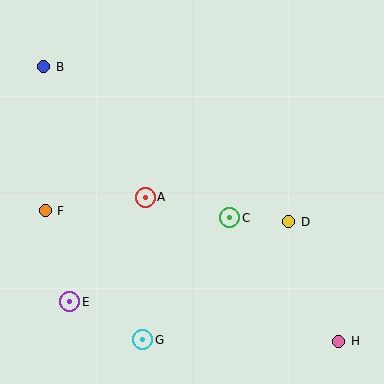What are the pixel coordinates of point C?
Point C is at (230, 218).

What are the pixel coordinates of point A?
Point A is at (145, 197).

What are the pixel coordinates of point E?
Point E is at (70, 302).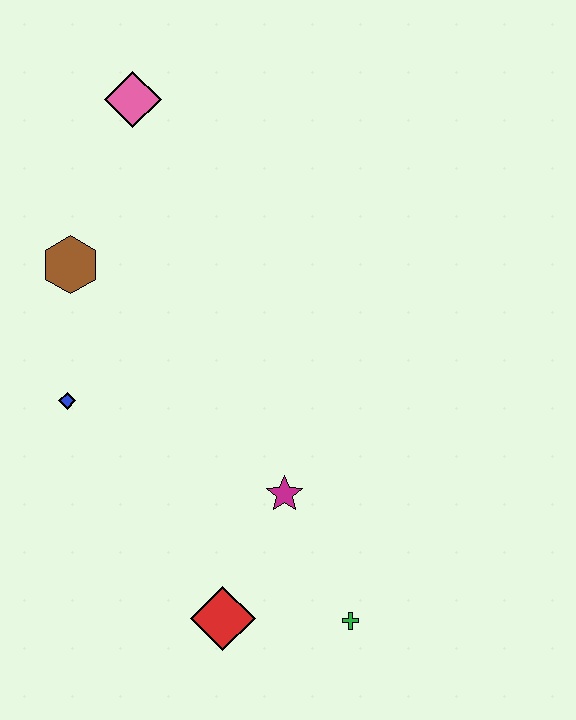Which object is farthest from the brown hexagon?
The green cross is farthest from the brown hexagon.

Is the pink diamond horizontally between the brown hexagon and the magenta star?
Yes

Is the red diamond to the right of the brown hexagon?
Yes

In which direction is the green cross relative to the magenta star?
The green cross is below the magenta star.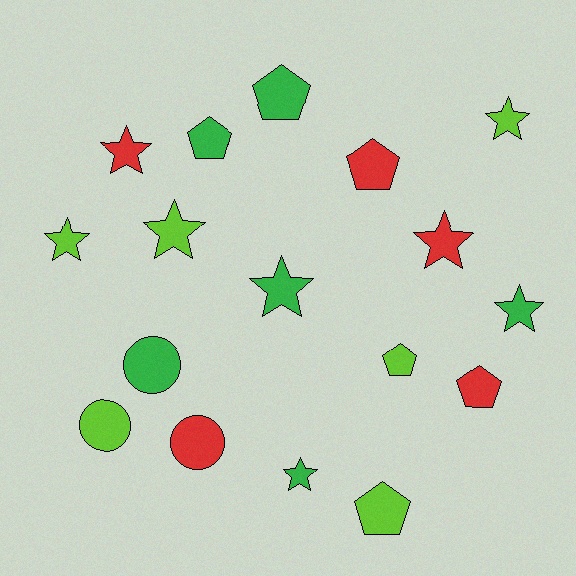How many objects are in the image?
There are 17 objects.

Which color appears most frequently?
Lime, with 6 objects.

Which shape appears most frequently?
Star, with 8 objects.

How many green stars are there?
There are 3 green stars.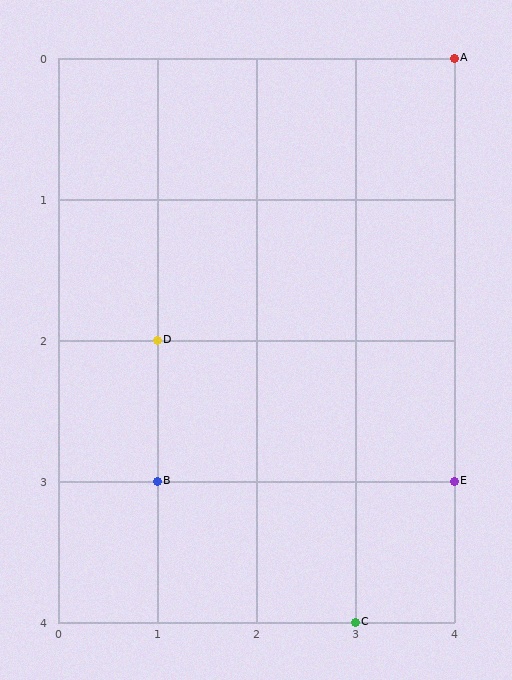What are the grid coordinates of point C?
Point C is at grid coordinates (3, 4).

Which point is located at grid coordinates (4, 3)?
Point E is at (4, 3).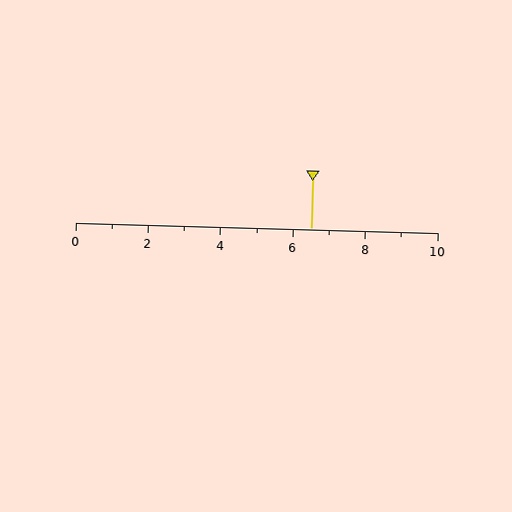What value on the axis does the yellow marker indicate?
The marker indicates approximately 6.5.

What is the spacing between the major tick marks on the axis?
The major ticks are spaced 2 apart.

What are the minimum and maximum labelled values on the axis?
The axis runs from 0 to 10.